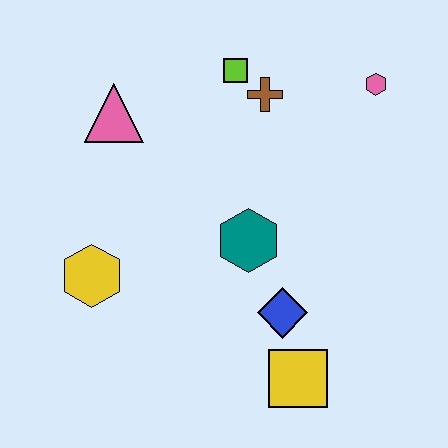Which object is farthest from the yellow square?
The pink triangle is farthest from the yellow square.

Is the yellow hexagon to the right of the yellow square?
No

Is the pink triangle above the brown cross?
No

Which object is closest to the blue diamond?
The yellow square is closest to the blue diamond.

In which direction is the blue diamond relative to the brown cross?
The blue diamond is below the brown cross.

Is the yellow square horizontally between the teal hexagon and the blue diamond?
No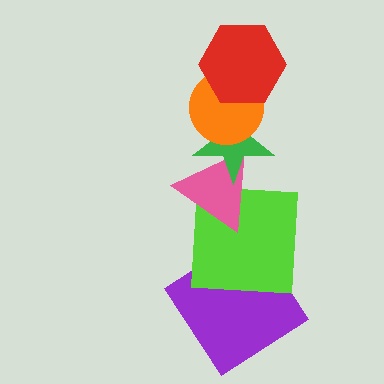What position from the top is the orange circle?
The orange circle is 2nd from the top.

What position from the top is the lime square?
The lime square is 5th from the top.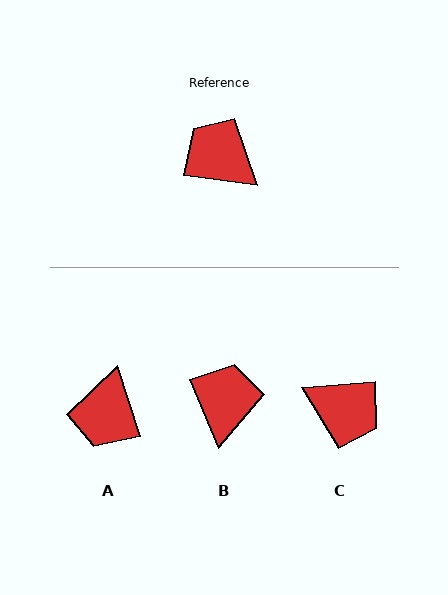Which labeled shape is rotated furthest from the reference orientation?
C, about 167 degrees away.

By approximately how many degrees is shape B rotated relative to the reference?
Approximately 59 degrees clockwise.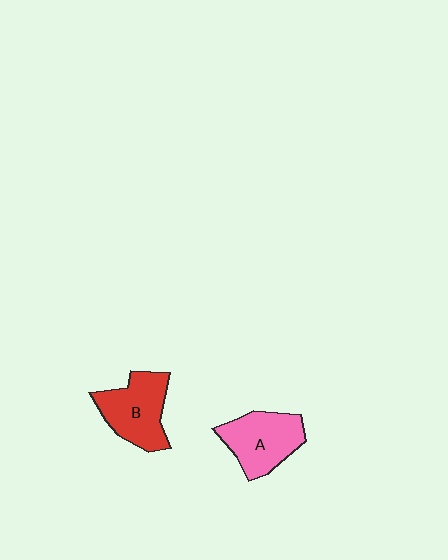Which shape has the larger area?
Shape B (red).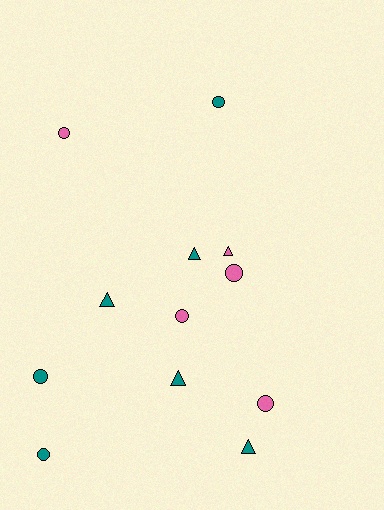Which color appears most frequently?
Teal, with 7 objects.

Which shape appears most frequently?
Circle, with 7 objects.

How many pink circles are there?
There are 4 pink circles.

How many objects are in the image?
There are 12 objects.